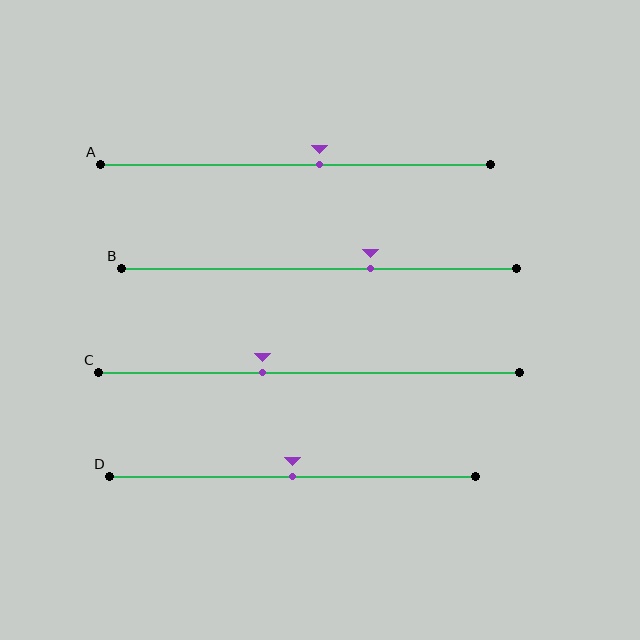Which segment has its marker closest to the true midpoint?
Segment D has its marker closest to the true midpoint.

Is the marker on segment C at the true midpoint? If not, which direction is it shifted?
No, the marker on segment C is shifted to the left by about 11% of the segment length.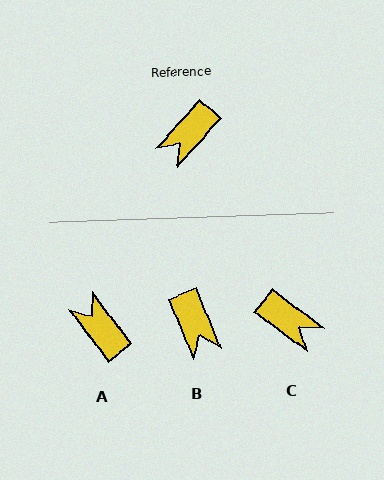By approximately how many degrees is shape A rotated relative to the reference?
Approximately 101 degrees clockwise.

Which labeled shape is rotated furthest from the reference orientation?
A, about 101 degrees away.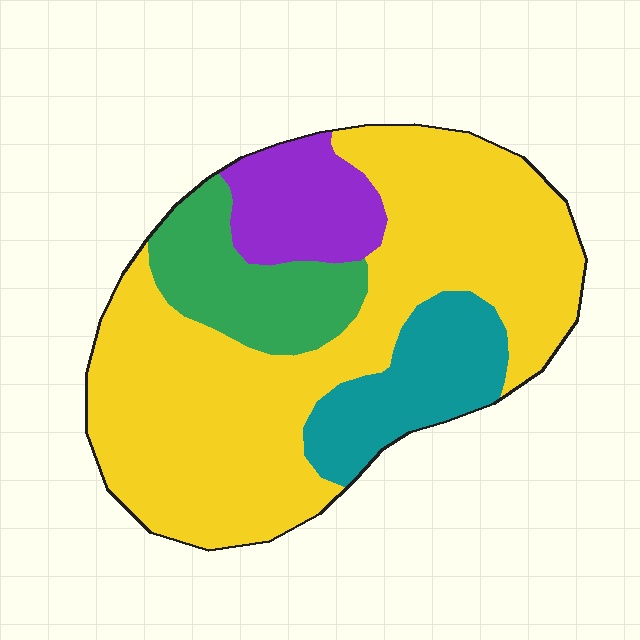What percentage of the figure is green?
Green covers about 15% of the figure.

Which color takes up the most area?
Yellow, at roughly 60%.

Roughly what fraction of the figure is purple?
Purple covers about 10% of the figure.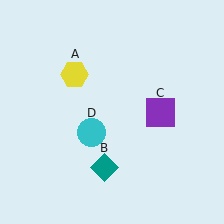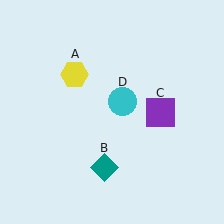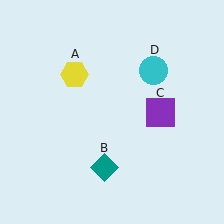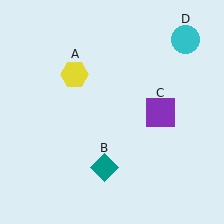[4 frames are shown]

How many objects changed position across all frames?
1 object changed position: cyan circle (object D).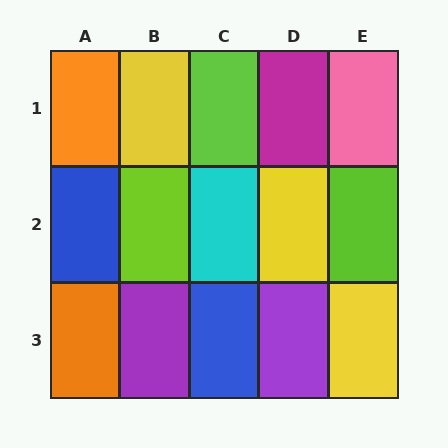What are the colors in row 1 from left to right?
Orange, yellow, lime, magenta, pink.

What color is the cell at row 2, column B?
Lime.